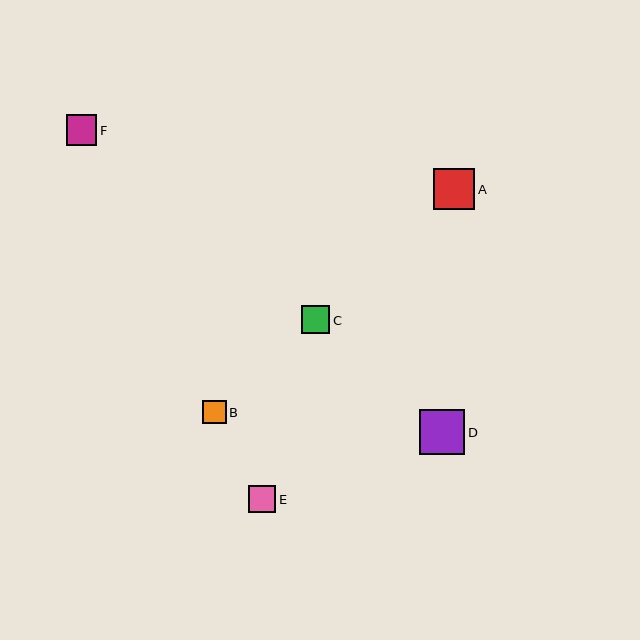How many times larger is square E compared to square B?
Square E is approximately 1.1 times the size of square B.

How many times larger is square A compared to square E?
Square A is approximately 1.5 times the size of square E.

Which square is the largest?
Square D is the largest with a size of approximately 45 pixels.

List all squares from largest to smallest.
From largest to smallest: D, A, F, C, E, B.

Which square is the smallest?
Square B is the smallest with a size of approximately 24 pixels.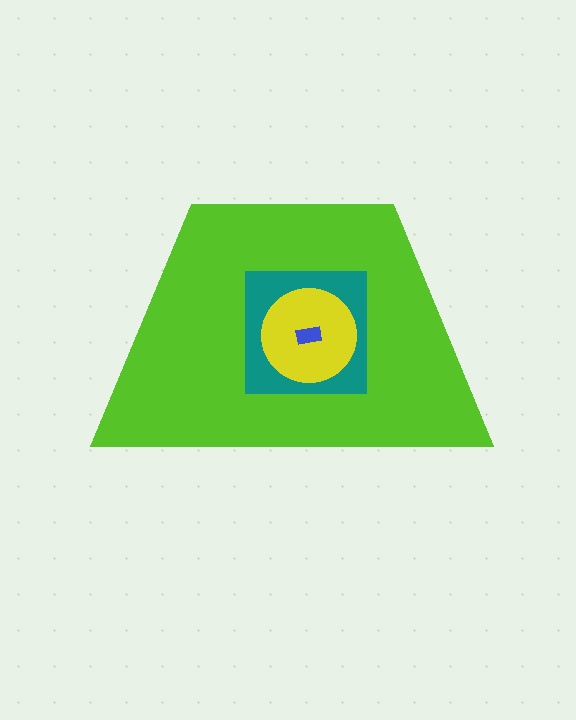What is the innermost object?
The blue rectangle.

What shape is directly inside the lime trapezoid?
The teal square.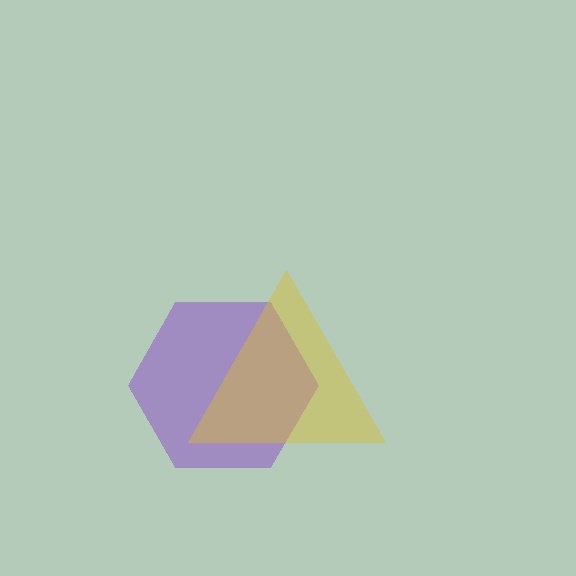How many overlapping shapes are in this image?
There are 2 overlapping shapes in the image.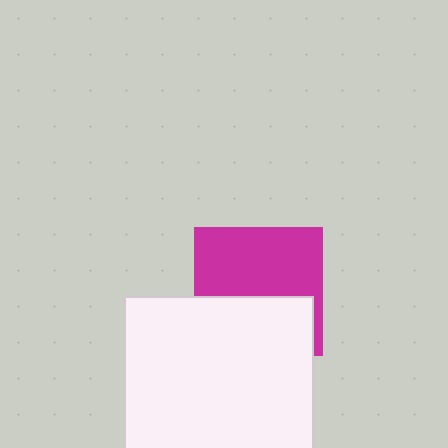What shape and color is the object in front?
The object in front is a white square.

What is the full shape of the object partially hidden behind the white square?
The partially hidden object is a magenta square.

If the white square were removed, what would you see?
You would see the complete magenta square.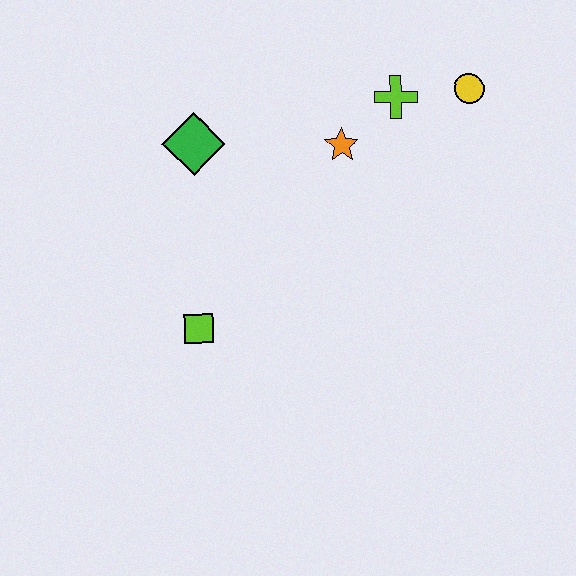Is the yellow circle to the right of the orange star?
Yes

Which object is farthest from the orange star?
The lime square is farthest from the orange star.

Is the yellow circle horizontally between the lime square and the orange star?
No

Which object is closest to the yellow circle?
The lime cross is closest to the yellow circle.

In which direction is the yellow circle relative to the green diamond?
The yellow circle is to the right of the green diamond.